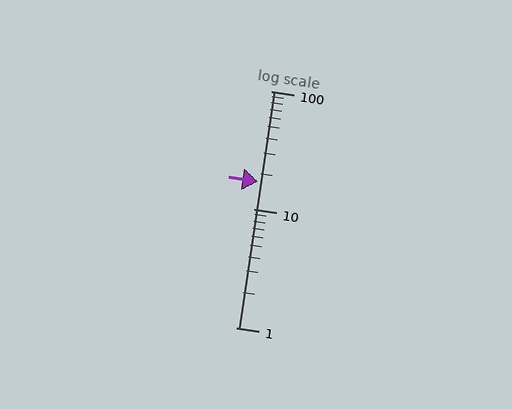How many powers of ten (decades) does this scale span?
The scale spans 2 decades, from 1 to 100.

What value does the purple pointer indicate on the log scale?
The pointer indicates approximately 17.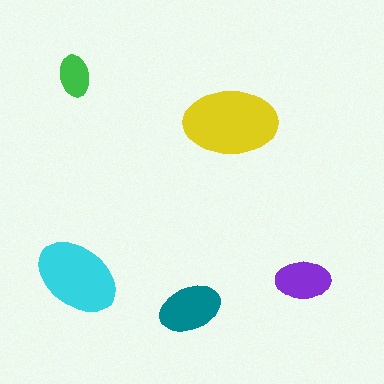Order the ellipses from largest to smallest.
the yellow one, the cyan one, the teal one, the purple one, the green one.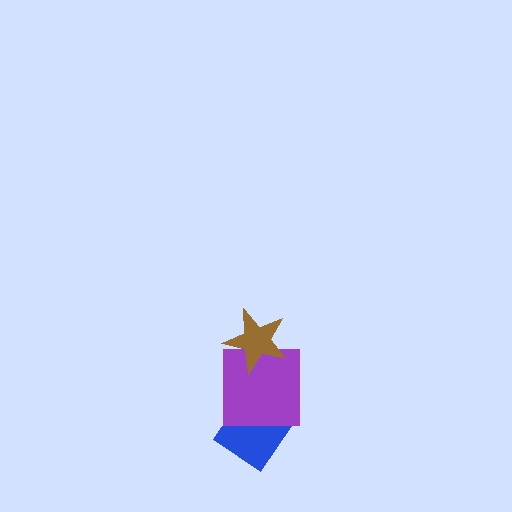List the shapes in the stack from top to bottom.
From top to bottom: the brown star, the purple square, the blue diamond.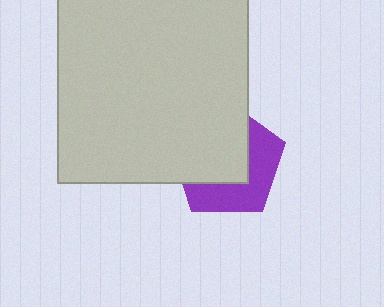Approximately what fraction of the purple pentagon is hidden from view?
Roughly 56% of the purple pentagon is hidden behind the light gray rectangle.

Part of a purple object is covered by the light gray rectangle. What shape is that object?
It is a pentagon.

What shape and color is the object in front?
The object in front is a light gray rectangle.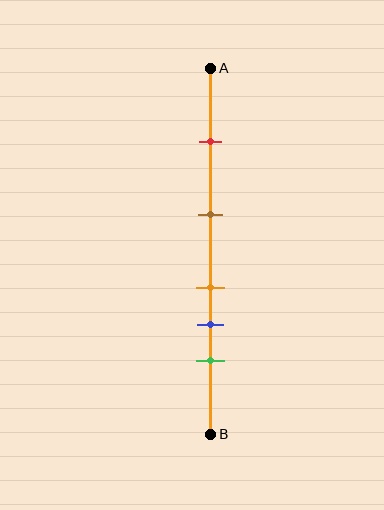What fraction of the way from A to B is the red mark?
The red mark is approximately 20% (0.2) of the way from A to B.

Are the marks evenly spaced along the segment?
No, the marks are not evenly spaced.